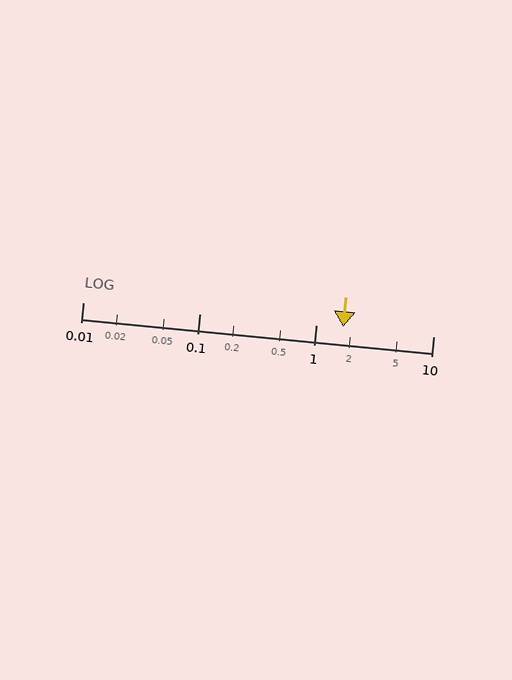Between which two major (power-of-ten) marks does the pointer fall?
The pointer is between 1 and 10.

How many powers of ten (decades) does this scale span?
The scale spans 3 decades, from 0.01 to 10.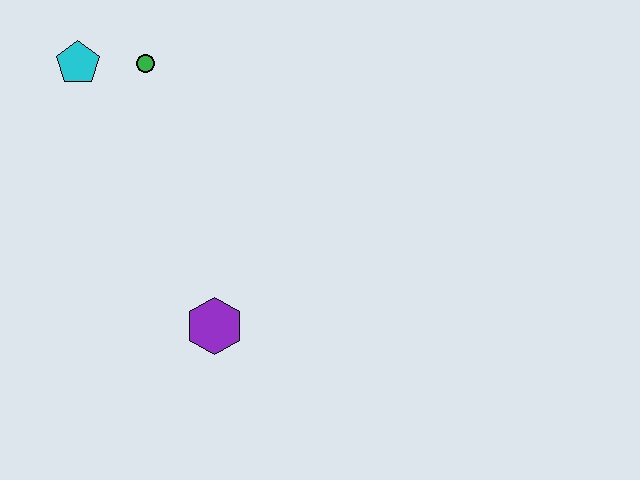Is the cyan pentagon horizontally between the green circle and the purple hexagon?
No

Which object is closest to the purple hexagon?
The green circle is closest to the purple hexagon.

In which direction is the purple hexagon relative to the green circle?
The purple hexagon is below the green circle.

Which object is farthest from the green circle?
The purple hexagon is farthest from the green circle.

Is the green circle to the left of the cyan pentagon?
No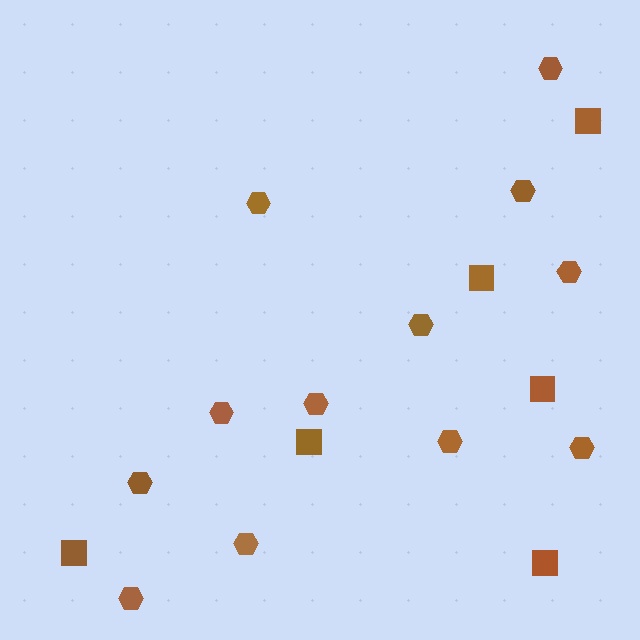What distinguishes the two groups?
There are 2 groups: one group of squares (6) and one group of hexagons (12).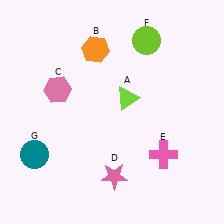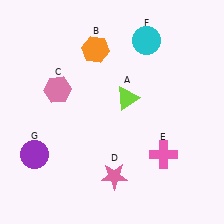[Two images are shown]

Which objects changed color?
F changed from lime to cyan. G changed from teal to purple.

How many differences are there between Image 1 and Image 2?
There are 2 differences between the two images.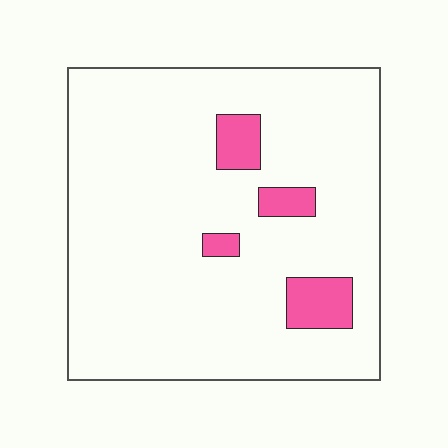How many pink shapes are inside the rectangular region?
4.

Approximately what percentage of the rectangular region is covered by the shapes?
Approximately 10%.